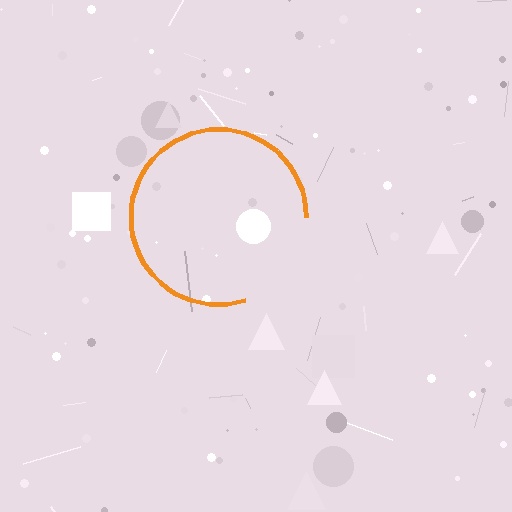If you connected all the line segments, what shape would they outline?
They would outline a circle.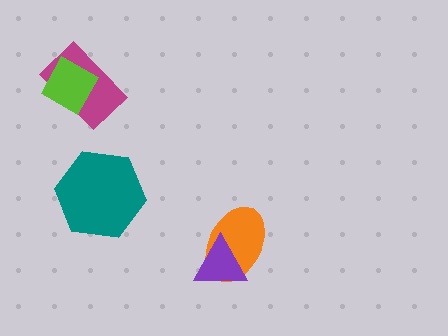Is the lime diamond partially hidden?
No, no other shape covers it.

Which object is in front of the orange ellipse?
The purple triangle is in front of the orange ellipse.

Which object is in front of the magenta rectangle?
The lime diamond is in front of the magenta rectangle.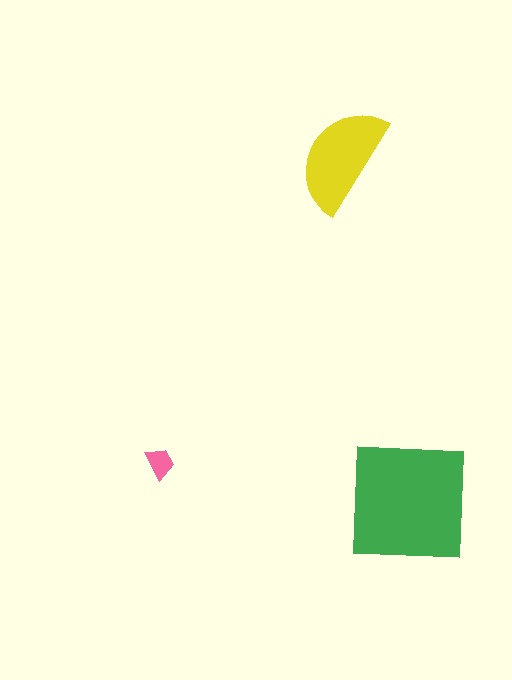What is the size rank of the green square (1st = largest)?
1st.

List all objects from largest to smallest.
The green square, the yellow semicircle, the pink trapezoid.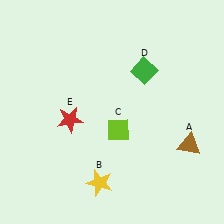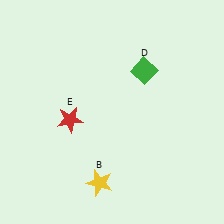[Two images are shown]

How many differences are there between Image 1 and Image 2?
There are 2 differences between the two images.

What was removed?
The lime diamond (C), the brown triangle (A) were removed in Image 2.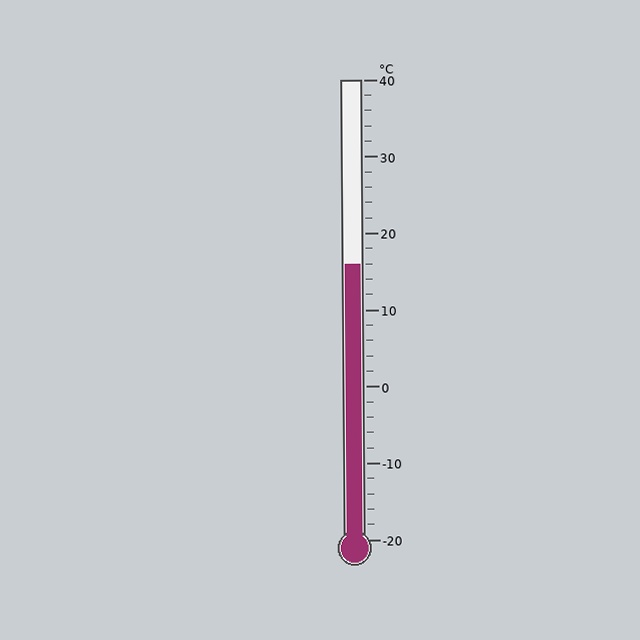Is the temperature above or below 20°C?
The temperature is below 20°C.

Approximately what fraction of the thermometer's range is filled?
The thermometer is filled to approximately 60% of its range.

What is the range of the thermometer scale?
The thermometer scale ranges from -20°C to 40°C.